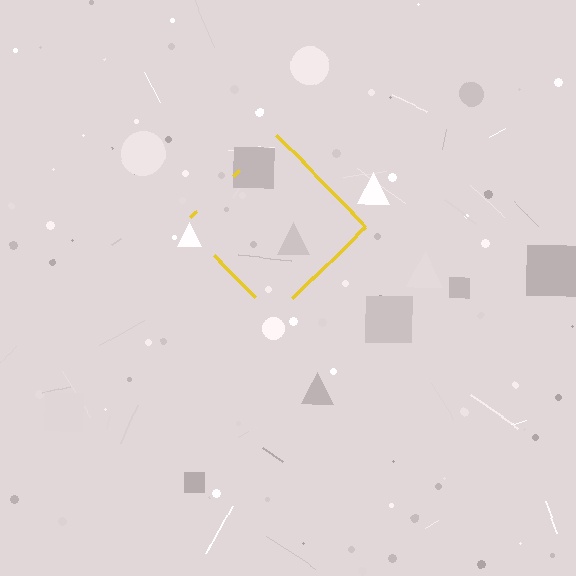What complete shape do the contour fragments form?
The contour fragments form a diamond.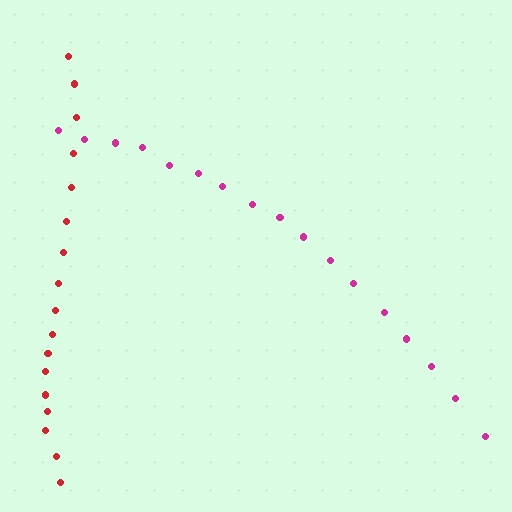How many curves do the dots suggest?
There are 2 distinct paths.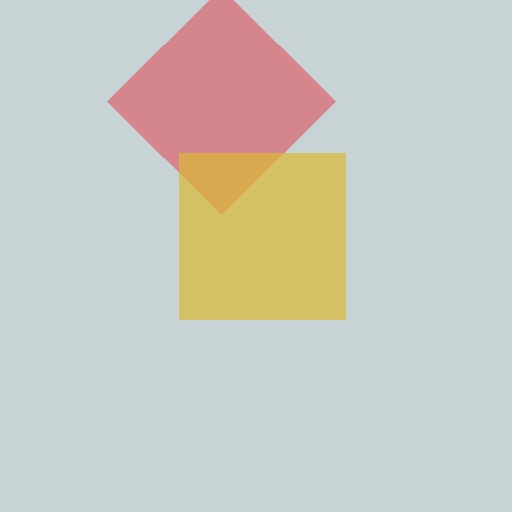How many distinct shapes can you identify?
There are 2 distinct shapes: a red diamond, a yellow square.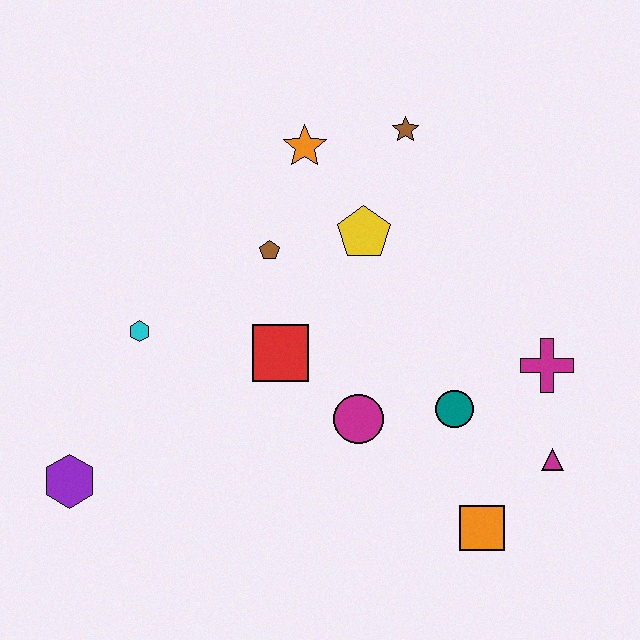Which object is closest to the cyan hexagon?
The red square is closest to the cyan hexagon.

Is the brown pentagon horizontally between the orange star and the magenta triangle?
No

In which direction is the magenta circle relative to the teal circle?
The magenta circle is to the left of the teal circle.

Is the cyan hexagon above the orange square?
Yes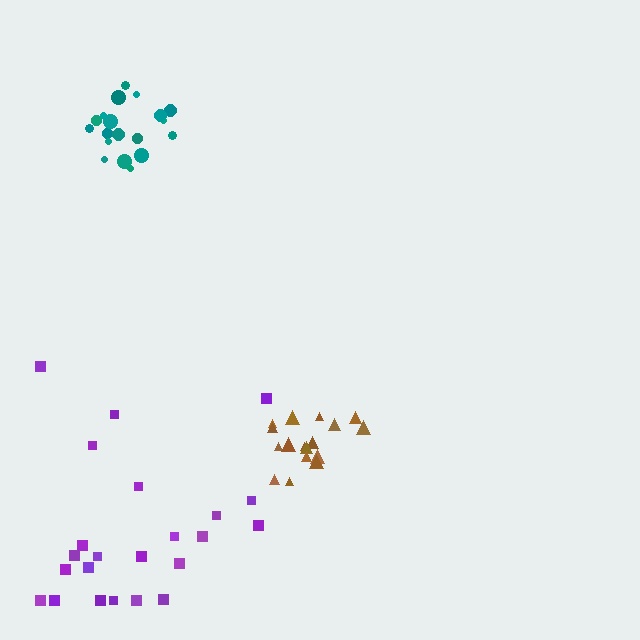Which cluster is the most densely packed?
Teal.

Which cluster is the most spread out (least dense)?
Purple.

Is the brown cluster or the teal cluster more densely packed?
Teal.